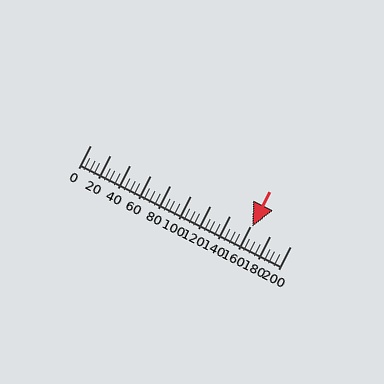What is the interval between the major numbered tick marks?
The major tick marks are spaced 20 units apart.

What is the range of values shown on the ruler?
The ruler shows values from 0 to 200.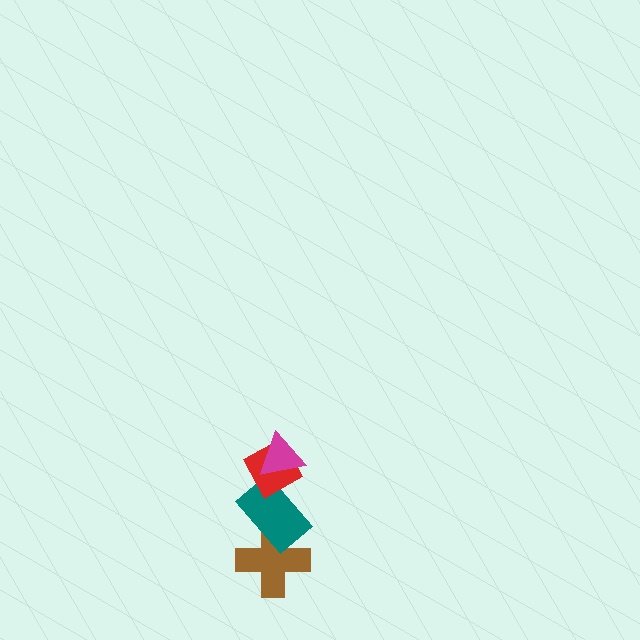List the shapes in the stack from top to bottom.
From top to bottom: the magenta triangle, the red diamond, the teal rectangle, the brown cross.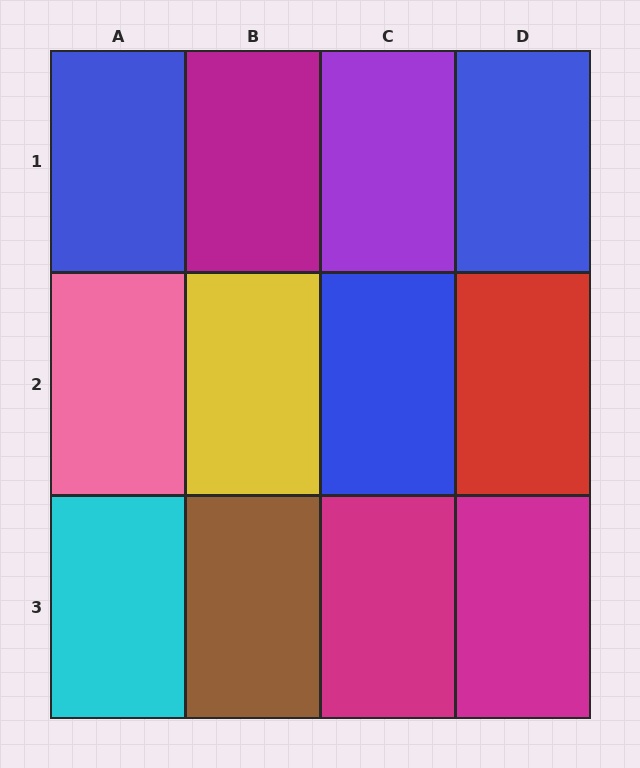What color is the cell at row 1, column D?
Blue.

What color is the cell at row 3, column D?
Magenta.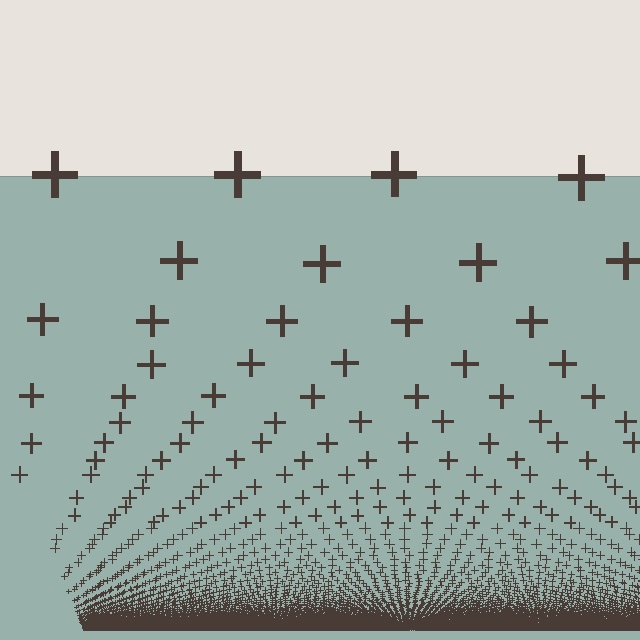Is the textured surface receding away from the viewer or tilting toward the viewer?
The surface appears to tilt toward the viewer. Texture elements get larger and sparser toward the top.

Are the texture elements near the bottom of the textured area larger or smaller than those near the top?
Smaller. The gradient is inverted — elements near the bottom are smaller and denser.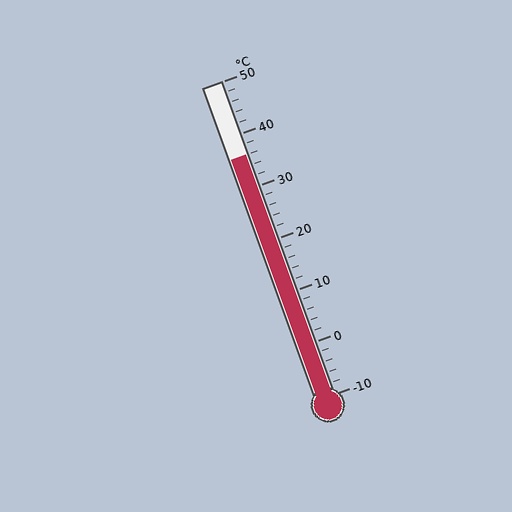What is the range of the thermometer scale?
The thermometer scale ranges from -10°C to 50°C.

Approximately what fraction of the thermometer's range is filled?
The thermometer is filled to approximately 75% of its range.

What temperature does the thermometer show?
The thermometer shows approximately 36°C.